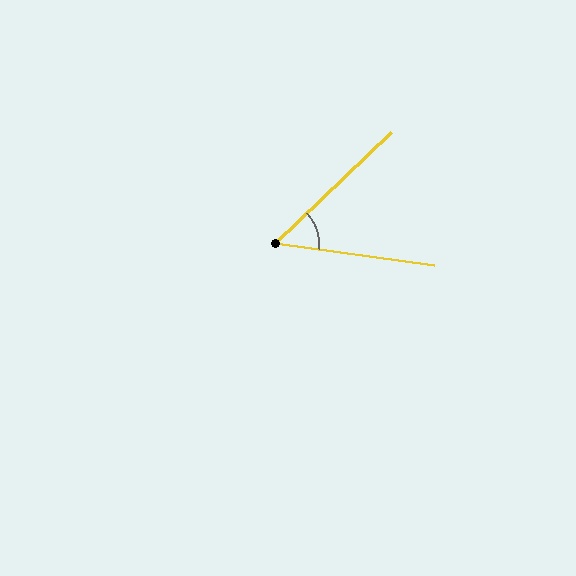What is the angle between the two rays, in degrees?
Approximately 51 degrees.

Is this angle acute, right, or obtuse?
It is acute.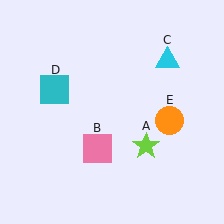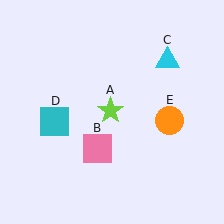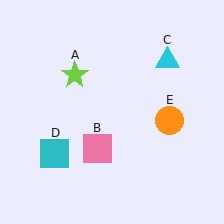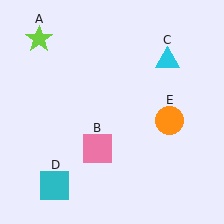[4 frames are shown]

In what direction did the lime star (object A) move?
The lime star (object A) moved up and to the left.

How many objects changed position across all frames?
2 objects changed position: lime star (object A), cyan square (object D).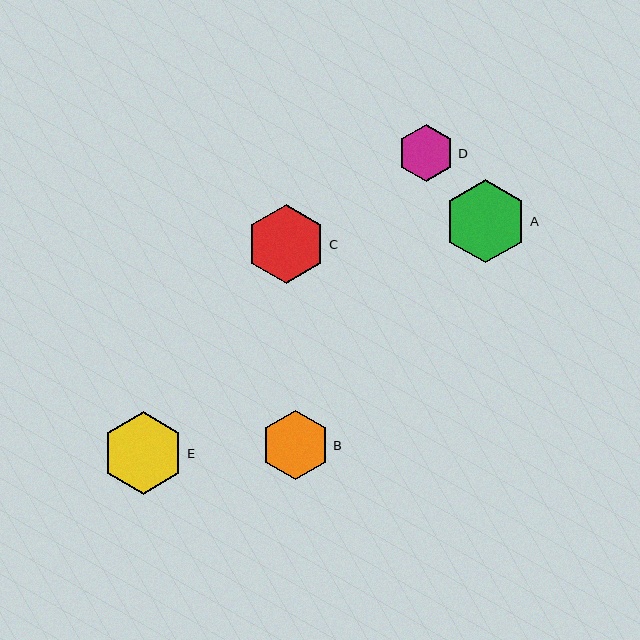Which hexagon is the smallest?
Hexagon D is the smallest with a size of approximately 57 pixels.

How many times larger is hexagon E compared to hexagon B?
Hexagon E is approximately 1.2 times the size of hexagon B.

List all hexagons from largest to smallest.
From largest to smallest: A, E, C, B, D.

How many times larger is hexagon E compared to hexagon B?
Hexagon E is approximately 1.2 times the size of hexagon B.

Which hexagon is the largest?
Hexagon A is the largest with a size of approximately 83 pixels.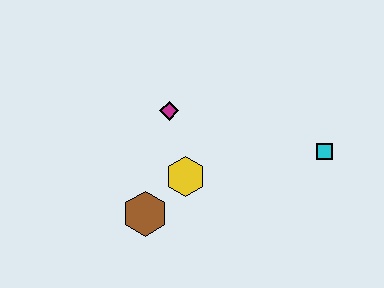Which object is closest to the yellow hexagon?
The brown hexagon is closest to the yellow hexagon.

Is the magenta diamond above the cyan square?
Yes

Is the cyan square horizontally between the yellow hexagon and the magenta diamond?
No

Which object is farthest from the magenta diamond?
The cyan square is farthest from the magenta diamond.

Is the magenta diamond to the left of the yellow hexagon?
Yes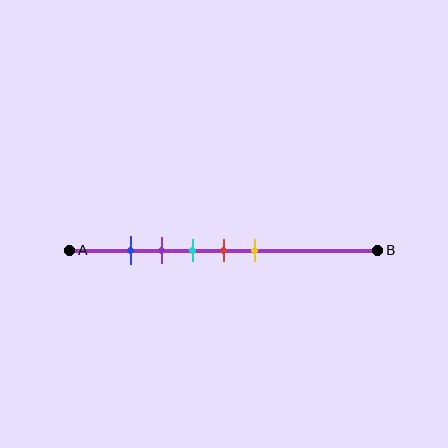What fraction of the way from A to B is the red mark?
The red mark is approximately 50% (0.5) of the way from A to B.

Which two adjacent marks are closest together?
The blue and purple marks are the closest adjacent pair.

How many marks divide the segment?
There are 5 marks dividing the segment.